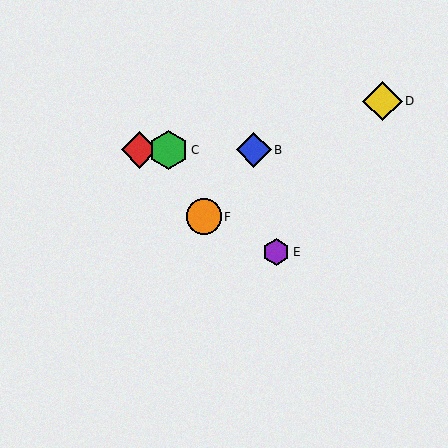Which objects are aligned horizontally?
Objects A, B, C are aligned horizontally.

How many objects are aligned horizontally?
3 objects (A, B, C) are aligned horizontally.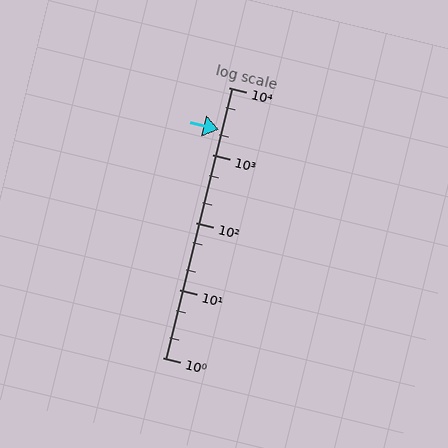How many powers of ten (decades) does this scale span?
The scale spans 4 decades, from 1 to 10000.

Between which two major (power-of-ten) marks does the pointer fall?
The pointer is between 1000 and 10000.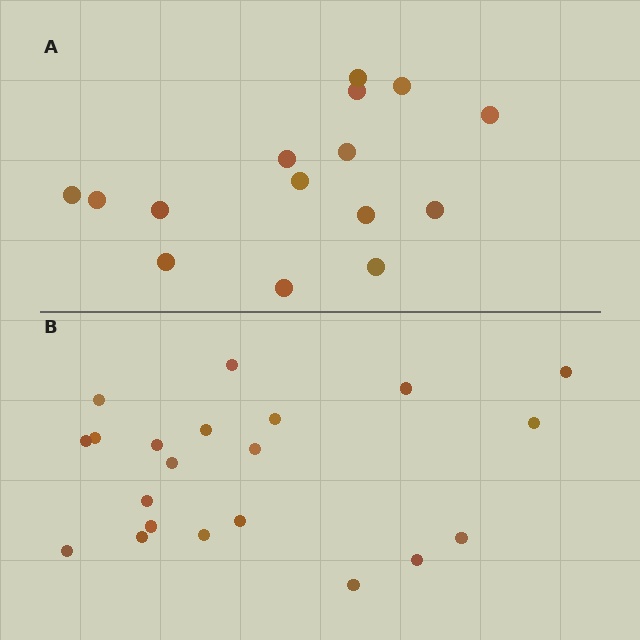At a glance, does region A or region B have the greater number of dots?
Region B (the bottom region) has more dots.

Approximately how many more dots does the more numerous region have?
Region B has about 6 more dots than region A.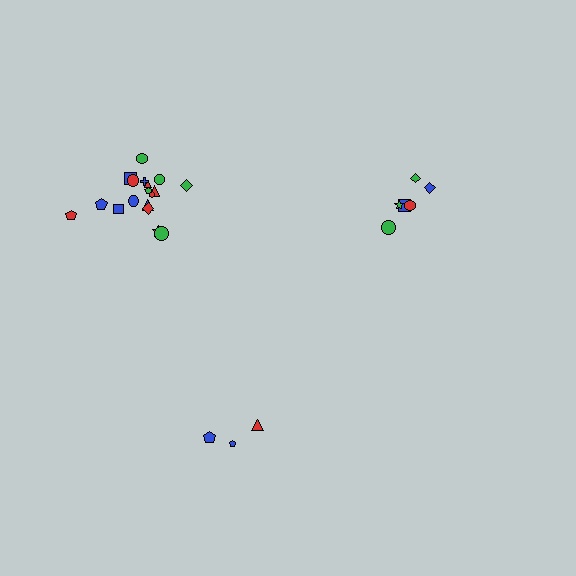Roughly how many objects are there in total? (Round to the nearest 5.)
Roughly 25 objects in total.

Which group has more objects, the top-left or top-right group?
The top-left group.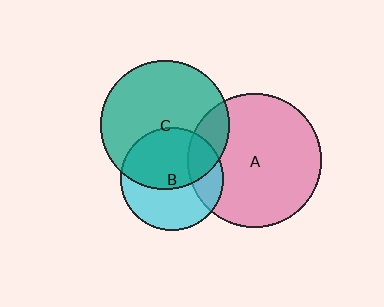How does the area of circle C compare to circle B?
Approximately 1.6 times.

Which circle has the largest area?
Circle A (pink).